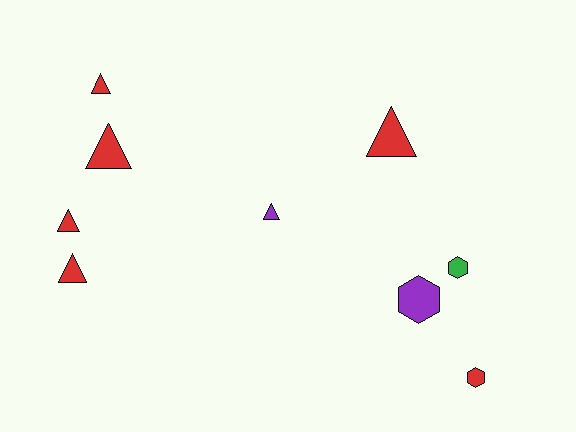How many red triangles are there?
There are 5 red triangles.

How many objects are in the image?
There are 9 objects.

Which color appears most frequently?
Red, with 6 objects.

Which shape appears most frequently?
Triangle, with 6 objects.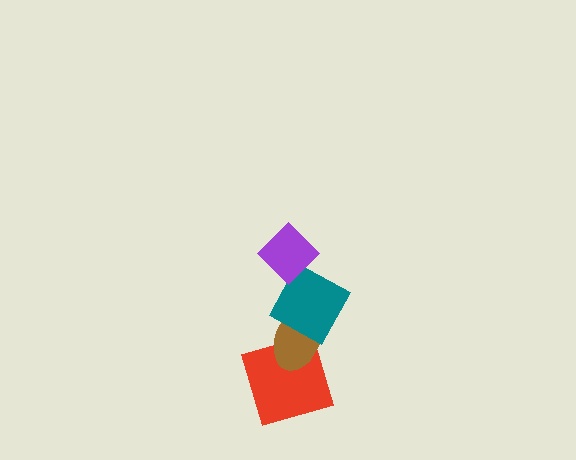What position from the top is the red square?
The red square is 4th from the top.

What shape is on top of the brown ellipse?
The teal square is on top of the brown ellipse.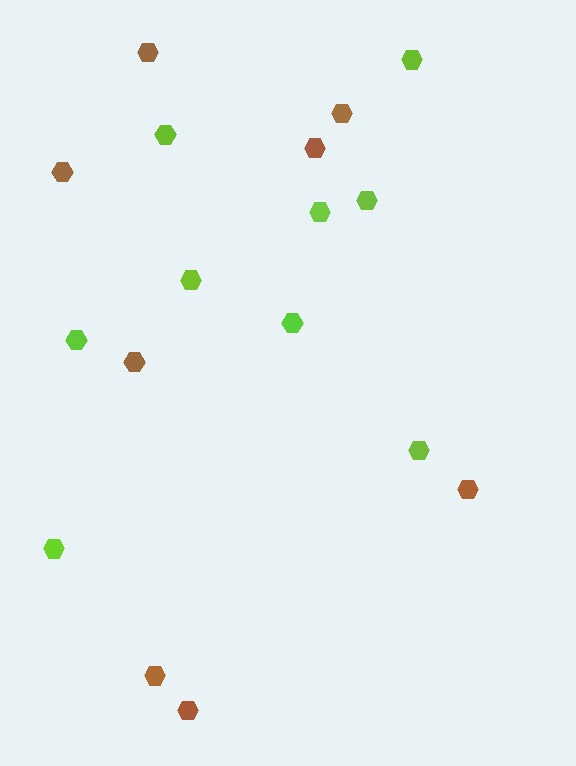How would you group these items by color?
There are 2 groups: one group of brown hexagons (8) and one group of lime hexagons (9).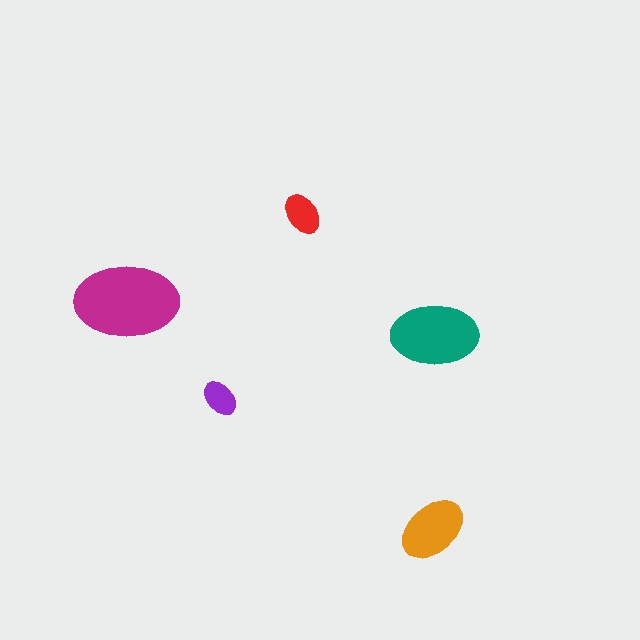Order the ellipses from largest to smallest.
the magenta one, the teal one, the orange one, the red one, the purple one.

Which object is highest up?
The red ellipse is topmost.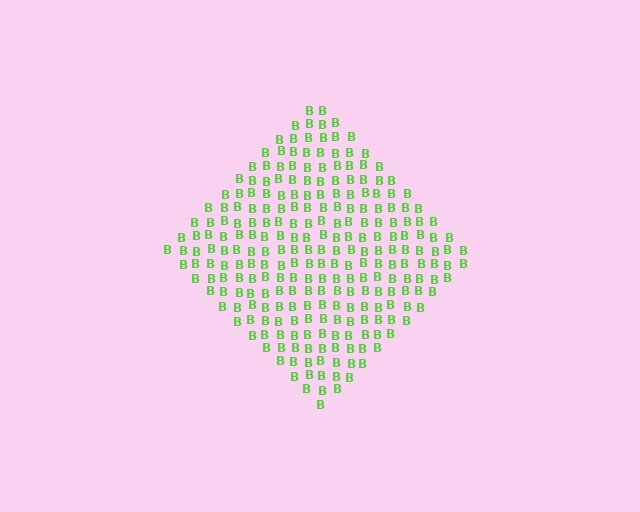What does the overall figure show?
The overall figure shows a diamond.